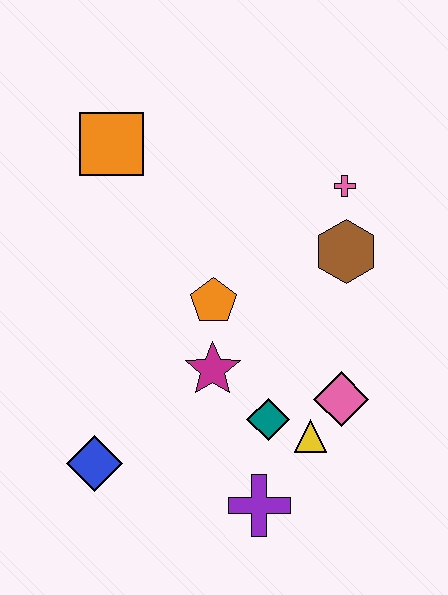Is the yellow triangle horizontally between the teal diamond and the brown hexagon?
Yes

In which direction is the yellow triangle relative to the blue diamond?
The yellow triangle is to the right of the blue diamond.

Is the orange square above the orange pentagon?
Yes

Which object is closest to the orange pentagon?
The magenta star is closest to the orange pentagon.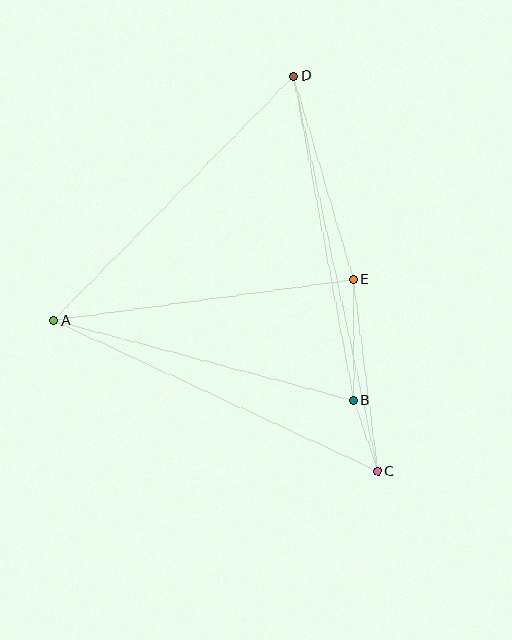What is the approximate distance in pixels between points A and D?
The distance between A and D is approximately 343 pixels.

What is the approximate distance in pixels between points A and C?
The distance between A and C is approximately 357 pixels.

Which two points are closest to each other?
Points B and C are closest to each other.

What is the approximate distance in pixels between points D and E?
The distance between D and E is approximately 212 pixels.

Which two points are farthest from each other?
Points C and D are farthest from each other.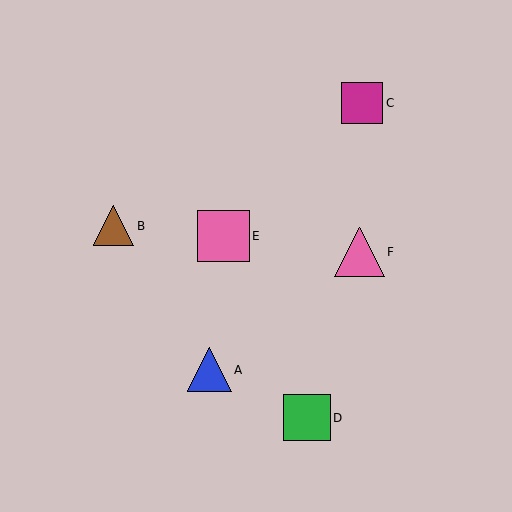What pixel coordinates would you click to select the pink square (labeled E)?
Click at (223, 236) to select the pink square E.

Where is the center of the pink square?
The center of the pink square is at (223, 236).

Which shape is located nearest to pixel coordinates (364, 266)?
The pink triangle (labeled F) at (360, 252) is nearest to that location.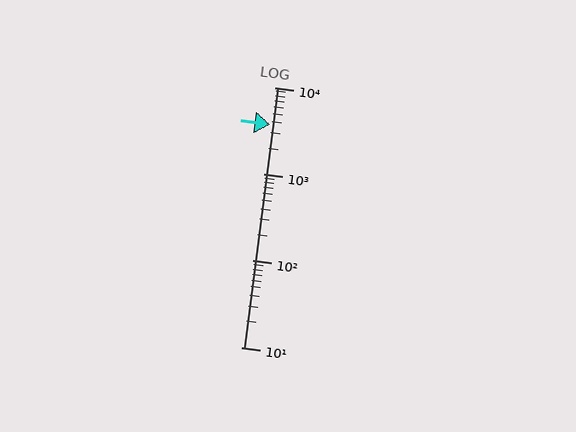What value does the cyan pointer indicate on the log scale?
The pointer indicates approximately 3700.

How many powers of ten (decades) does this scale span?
The scale spans 3 decades, from 10 to 10000.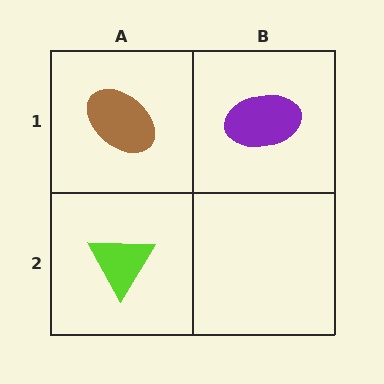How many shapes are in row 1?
2 shapes.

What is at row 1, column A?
A brown ellipse.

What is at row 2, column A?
A lime triangle.